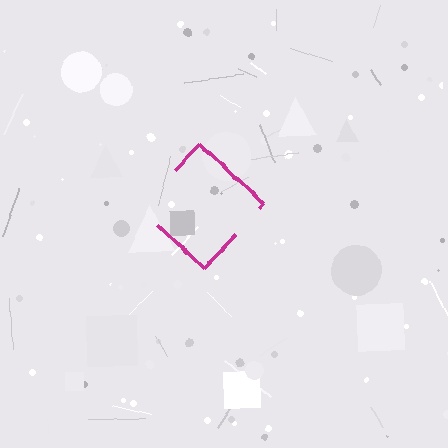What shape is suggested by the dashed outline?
The dashed outline suggests a diamond.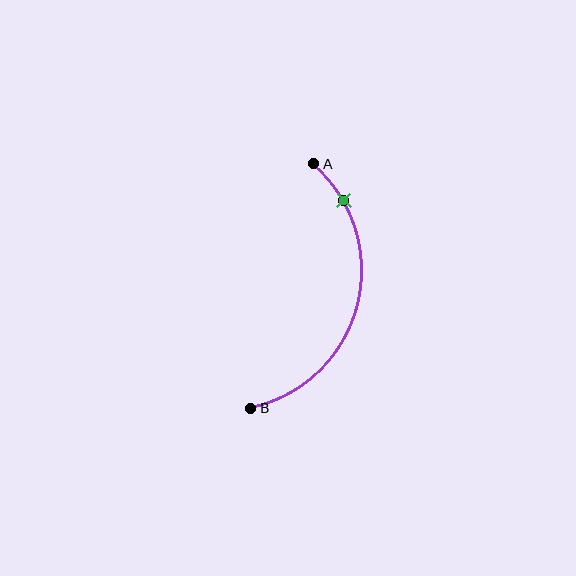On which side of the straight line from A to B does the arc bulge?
The arc bulges to the right of the straight line connecting A and B.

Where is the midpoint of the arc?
The arc midpoint is the point on the curve farthest from the straight line joining A and B. It sits to the right of that line.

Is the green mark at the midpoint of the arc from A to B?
No. The green mark lies on the arc but is closer to endpoint A. The arc midpoint would be at the point on the curve equidistant along the arc from both A and B.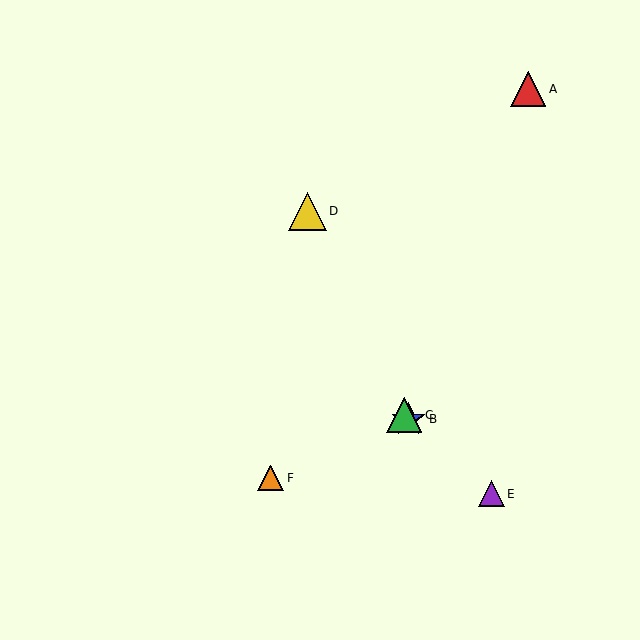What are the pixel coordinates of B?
Object B is at (409, 419).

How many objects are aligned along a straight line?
3 objects (B, C, E) are aligned along a straight line.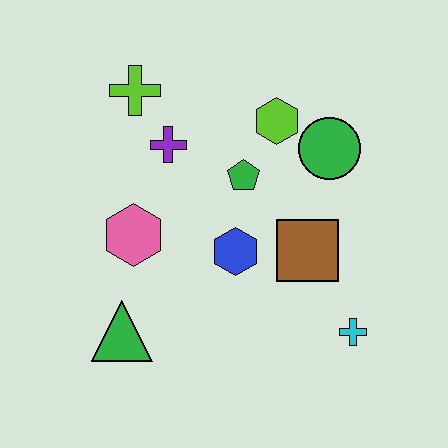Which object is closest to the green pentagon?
The lime hexagon is closest to the green pentagon.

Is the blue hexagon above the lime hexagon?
No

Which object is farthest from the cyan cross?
The lime cross is farthest from the cyan cross.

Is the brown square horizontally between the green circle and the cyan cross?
No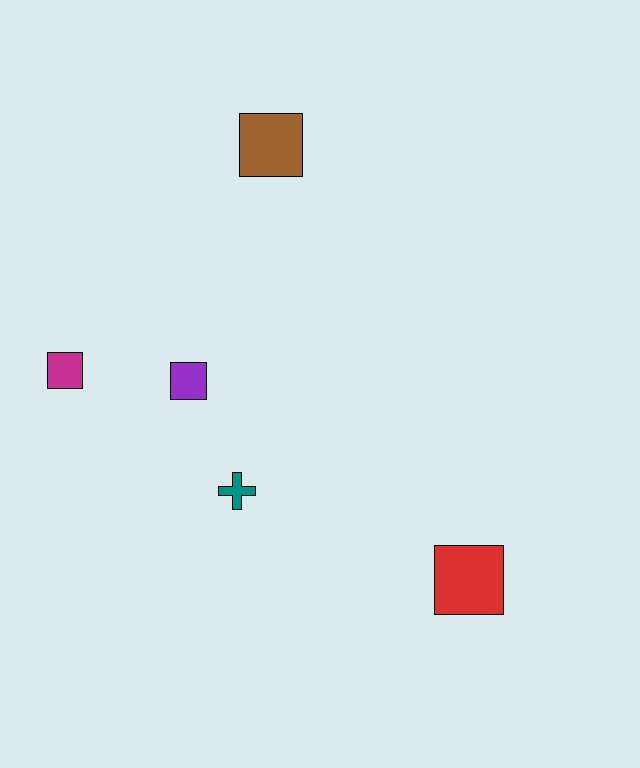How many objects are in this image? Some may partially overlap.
There are 5 objects.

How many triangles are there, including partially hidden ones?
There are no triangles.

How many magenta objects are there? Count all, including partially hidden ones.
There is 1 magenta object.